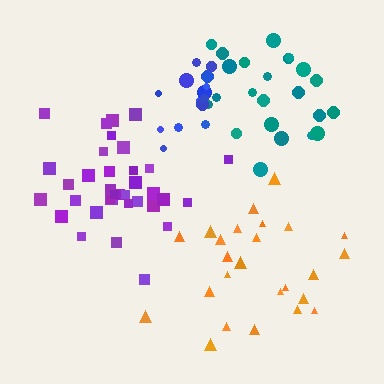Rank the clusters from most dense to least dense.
purple, blue, teal, orange.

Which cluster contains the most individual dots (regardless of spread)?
Purple (35).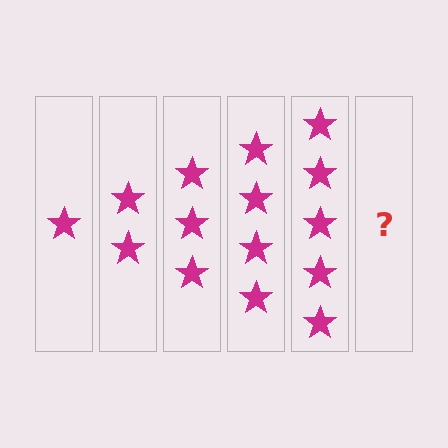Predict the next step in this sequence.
The next step is 6 stars.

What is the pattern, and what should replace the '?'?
The pattern is that each step adds one more star. The '?' should be 6 stars.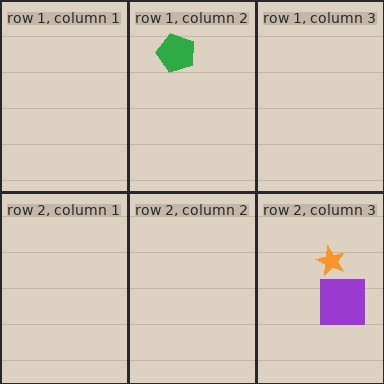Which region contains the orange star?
The row 2, column 3 region.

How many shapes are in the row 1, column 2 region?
1.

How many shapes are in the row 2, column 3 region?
2.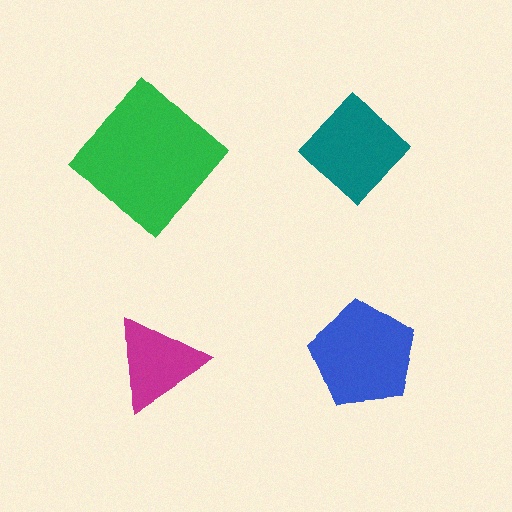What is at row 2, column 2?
A blue pentagon.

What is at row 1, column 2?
A teal diamond.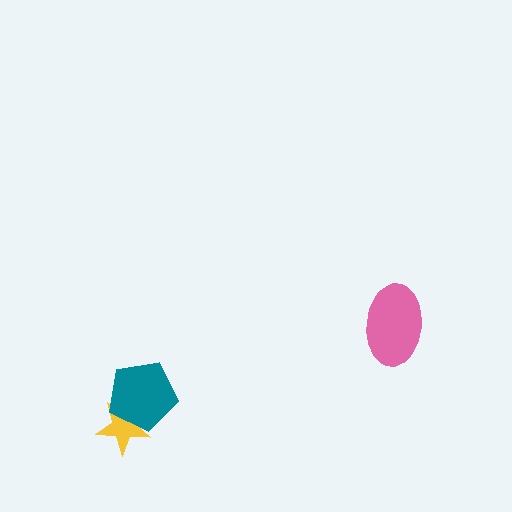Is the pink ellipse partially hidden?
No, no other shape covers it.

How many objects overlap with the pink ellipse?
0 objects overlap with the pink ellipse.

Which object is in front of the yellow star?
The teal pentagon is in front of the yellow star.